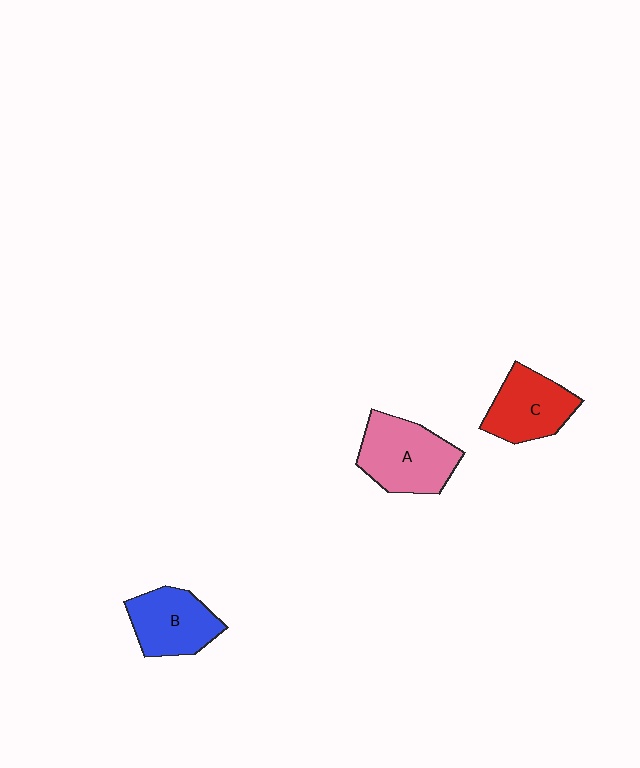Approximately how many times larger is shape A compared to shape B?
Approximately 1.2 times.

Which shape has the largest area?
Shape A (pink).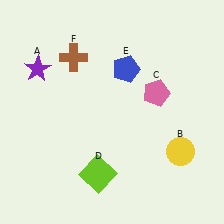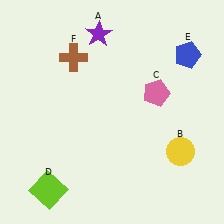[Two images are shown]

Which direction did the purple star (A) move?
The purple star (A) moved right.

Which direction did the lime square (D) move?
The lime square (D) moved left.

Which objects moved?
The objects that moved are: the purple star (A), the lime square (D), the blue pentagon (E).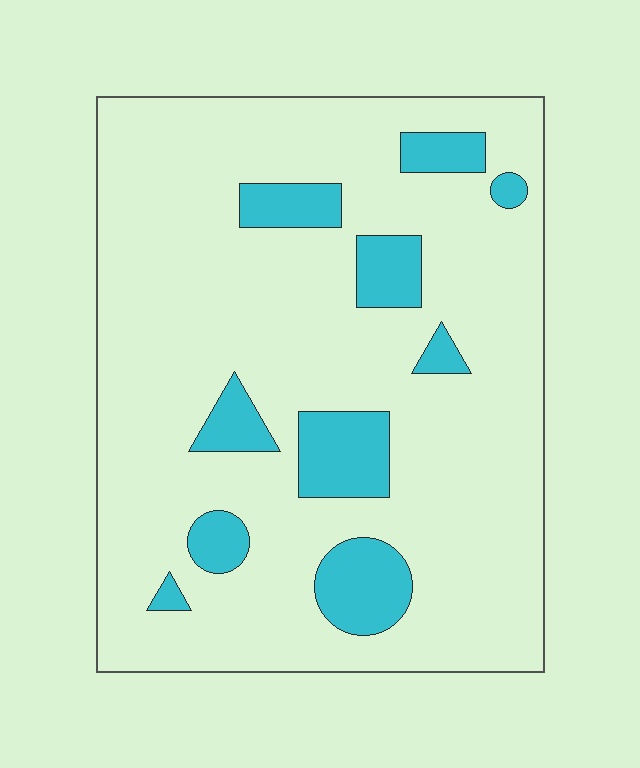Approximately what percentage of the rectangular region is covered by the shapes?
Approximately 15%.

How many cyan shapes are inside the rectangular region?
10.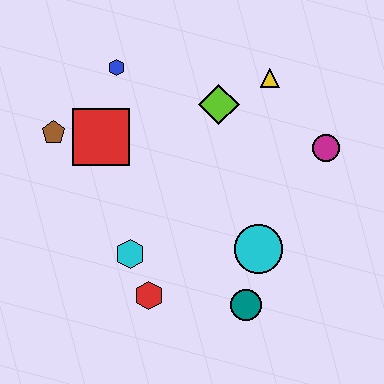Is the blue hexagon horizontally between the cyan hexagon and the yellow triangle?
No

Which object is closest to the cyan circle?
The teal circle is closest to the cyan circle.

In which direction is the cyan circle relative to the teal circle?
The cyan circle is above the teal circle.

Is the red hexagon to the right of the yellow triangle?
No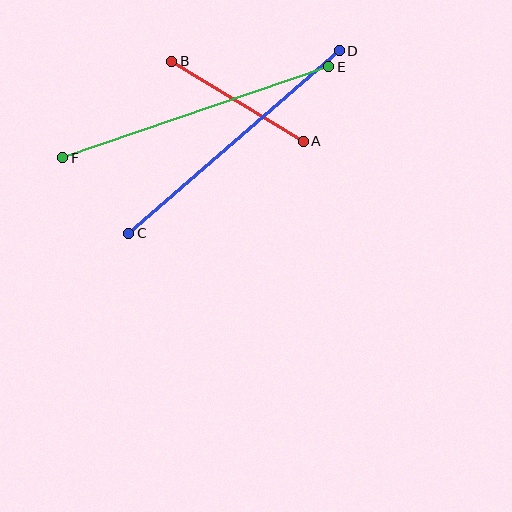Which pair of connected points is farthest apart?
Points E and F are farthest apart.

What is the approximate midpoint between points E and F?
The midpoint is at approximately (196, 112) pixels.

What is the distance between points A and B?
The distance is approximately 154 pixels.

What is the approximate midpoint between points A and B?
The midpoint is at approximately (237, 101) pixels.